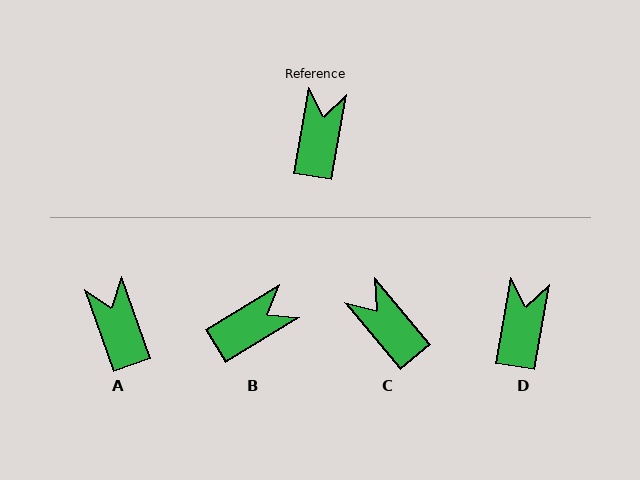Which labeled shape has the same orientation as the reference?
D.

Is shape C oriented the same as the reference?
No, it is off by about 50 degrees.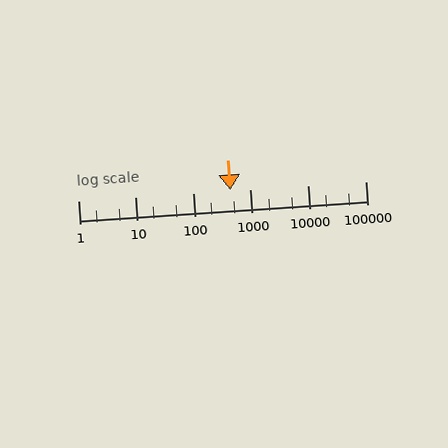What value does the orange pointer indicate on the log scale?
The pointer indicates approximately 440.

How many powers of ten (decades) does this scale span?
The scale spans 5 decades, from 1 to 100000.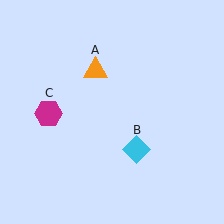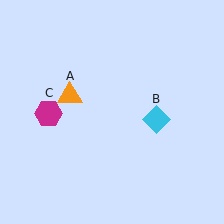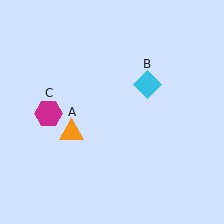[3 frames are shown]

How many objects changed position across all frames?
2 objects changed position: orange triangle (object A), cyan diamond (object B).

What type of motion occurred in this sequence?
The orange triangle (object A), cyan diamond (object B) rotated counterclockwise around the center of the scene.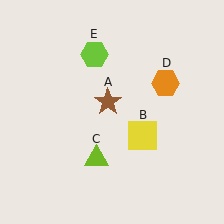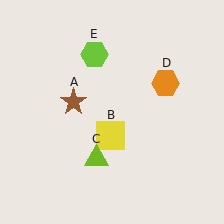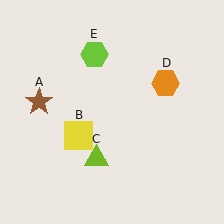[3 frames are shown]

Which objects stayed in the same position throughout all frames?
Lime triangle (object C) and orange hexagon (object D) and lime hexagon (object E) remained stationary.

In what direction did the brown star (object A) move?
The brown star (object A) moved left.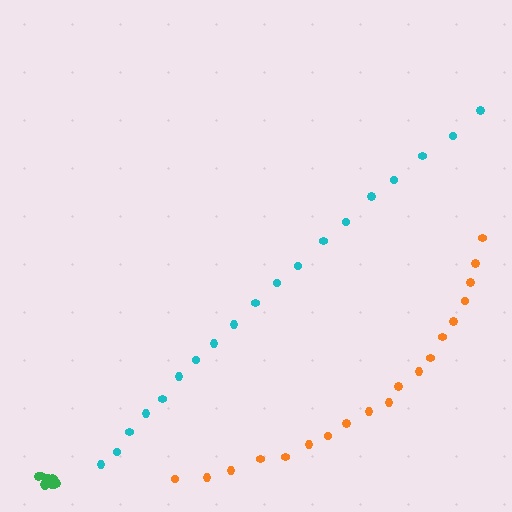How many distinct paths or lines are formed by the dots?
There are 3 distinct paths.